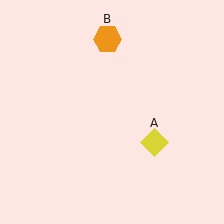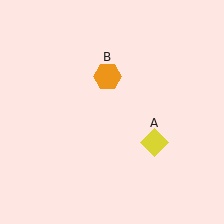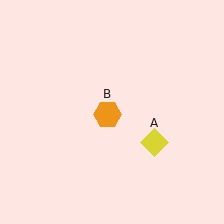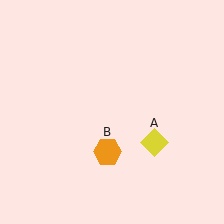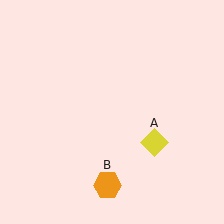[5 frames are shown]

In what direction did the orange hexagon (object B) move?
The orange hexagon (object B) moved down.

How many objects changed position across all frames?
1 object changed position: orange hexagon (object B).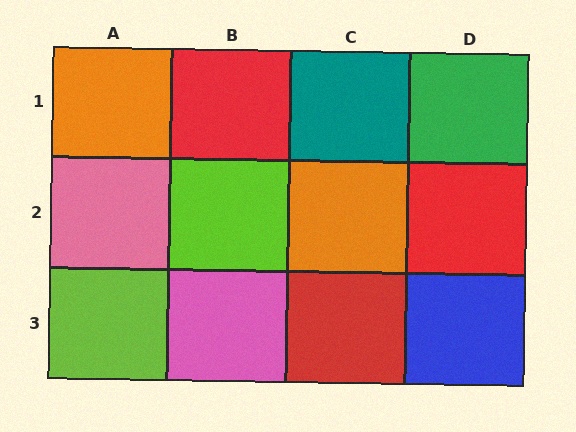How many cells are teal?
1 cell is teal.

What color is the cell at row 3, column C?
Red.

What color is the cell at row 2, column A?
Pink.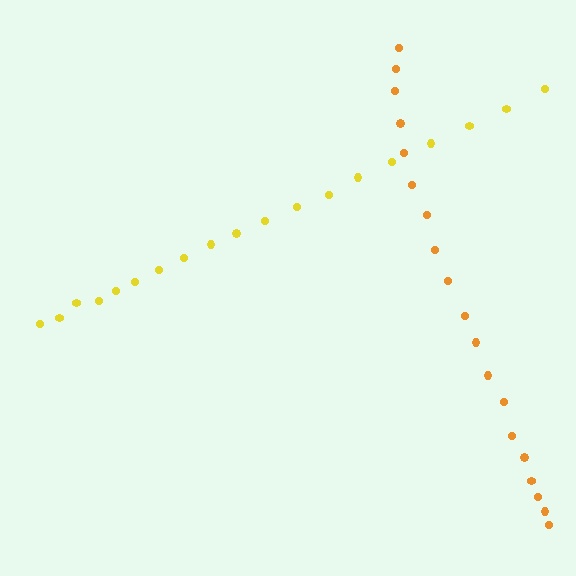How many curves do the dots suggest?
There are 2 distinct paths.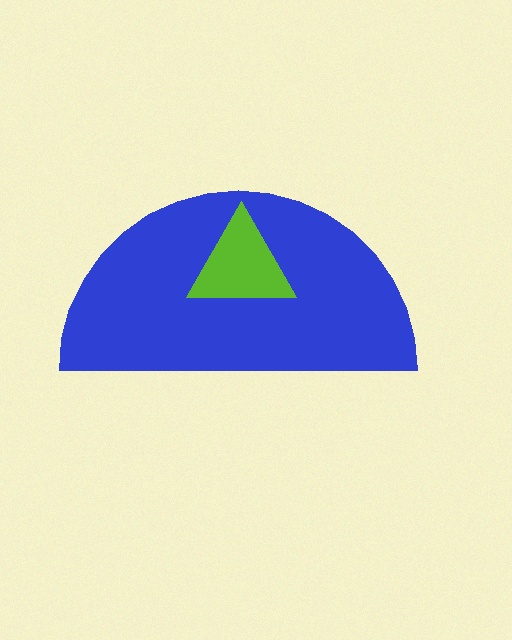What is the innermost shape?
The lime triangle.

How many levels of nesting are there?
2.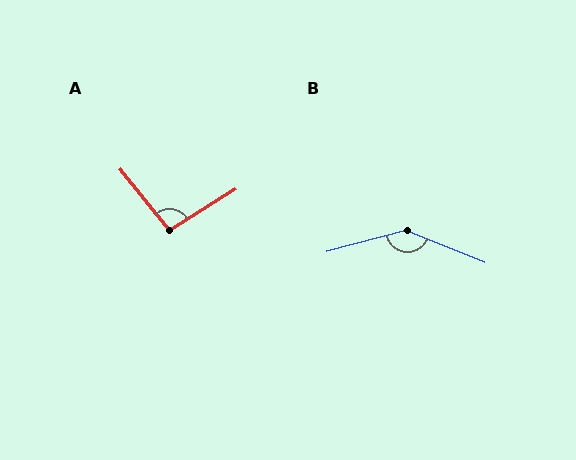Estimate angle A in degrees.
Approximately 97 degrees.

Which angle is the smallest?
A, at approximately 97 degrees.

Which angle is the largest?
B, at approximately 143 degrees.